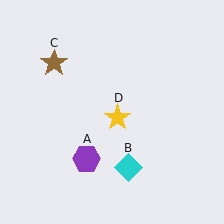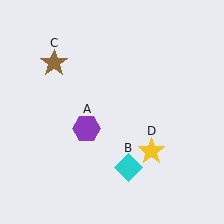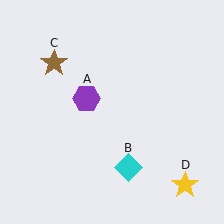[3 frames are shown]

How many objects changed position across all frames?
2 objects changed position: purple hexagon (object A), yellow star (object D).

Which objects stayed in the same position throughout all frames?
Cyan diamond (object B) and brown star (object C) remained stationary.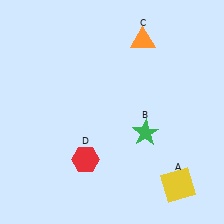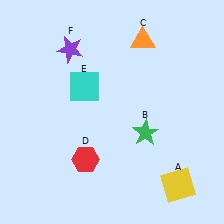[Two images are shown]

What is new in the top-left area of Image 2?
A cyan square (E) was added in the top-left area of Image 2.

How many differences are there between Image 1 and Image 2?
There are 2 differences between the two images.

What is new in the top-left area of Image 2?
A purple star (F) was added in the top-left area of Image 2.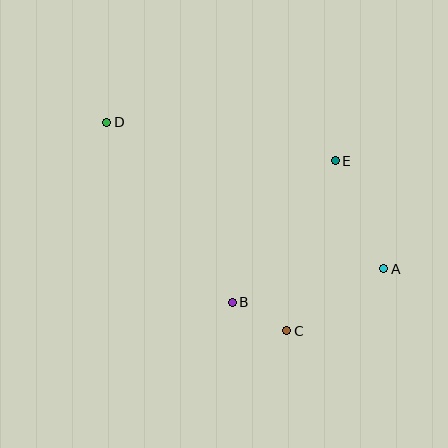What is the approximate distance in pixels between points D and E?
The distance between D and E is approximately 231 pixels.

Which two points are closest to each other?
Points B and C are closest to each other.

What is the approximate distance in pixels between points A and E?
The distance between A and E is approximately 119 pixels.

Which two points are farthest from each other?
Points A and D are farthest from each other.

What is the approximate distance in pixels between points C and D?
The distance between C and D is approximately 275 pixels.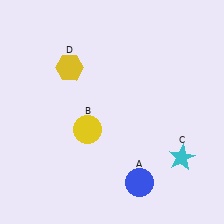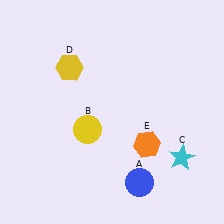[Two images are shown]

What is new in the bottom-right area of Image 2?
An orange hexagon (E) was added in the bottom-right area of Image 2.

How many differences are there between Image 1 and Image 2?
There is 1 difference between the two images.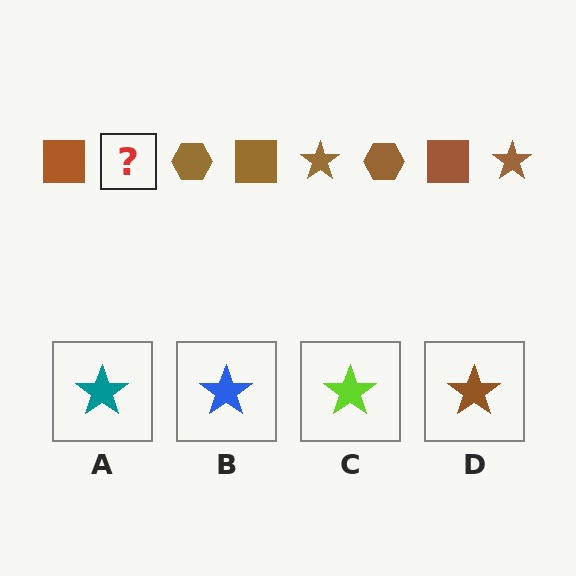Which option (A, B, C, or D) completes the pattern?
D.